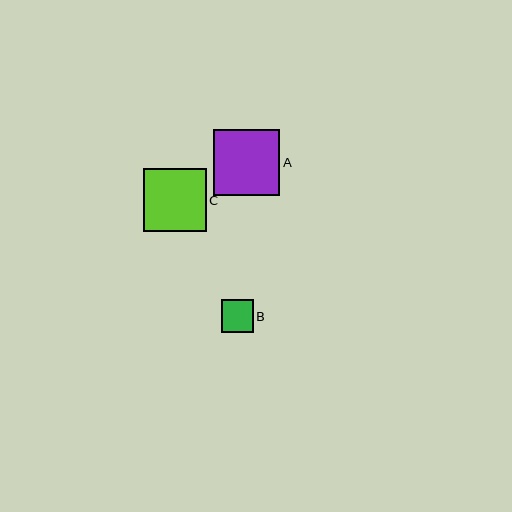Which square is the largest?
Square A is the largest with a size of approximately 66 pixels.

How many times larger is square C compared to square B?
Square C is approximately 2.0 times the size of square B.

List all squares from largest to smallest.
From largest to smallest: A, C, B.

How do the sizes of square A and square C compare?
Square A and square C are approximately the same size.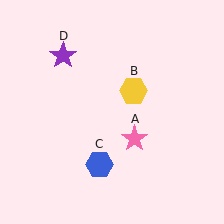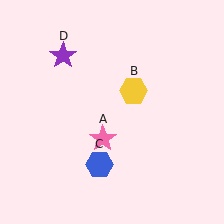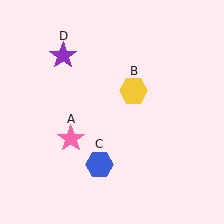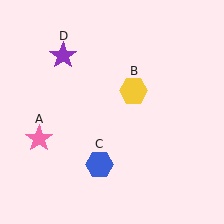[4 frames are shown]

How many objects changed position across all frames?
1 object changed position: pink star (object A).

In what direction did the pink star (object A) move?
The pink star (object A) moved left.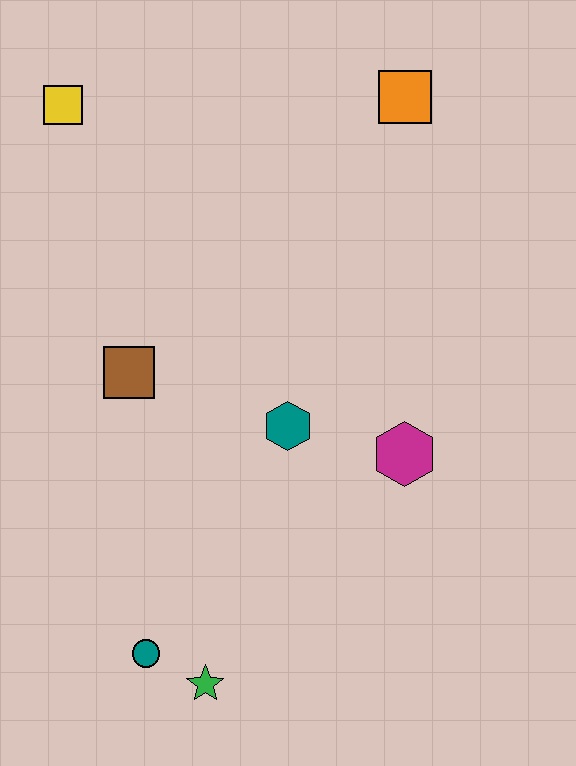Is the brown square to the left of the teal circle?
Yes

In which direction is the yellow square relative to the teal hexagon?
The yellow square is above the teal hexagon.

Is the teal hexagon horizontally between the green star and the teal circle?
No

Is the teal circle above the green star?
Yes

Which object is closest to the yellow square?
The brown square is closest to the yellow square.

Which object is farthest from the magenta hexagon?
The yellow square is farthest from the magenta hexagon.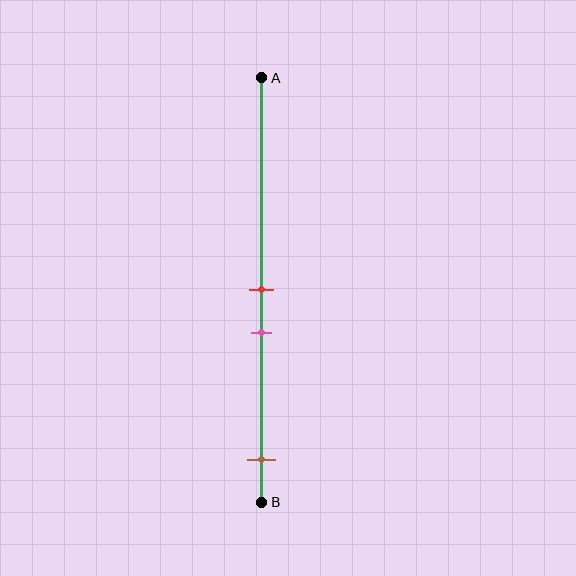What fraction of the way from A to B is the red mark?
The red mark is approximately 50% (0.5) of the way from A to B.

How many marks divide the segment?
There are 3 marks dividing the segment.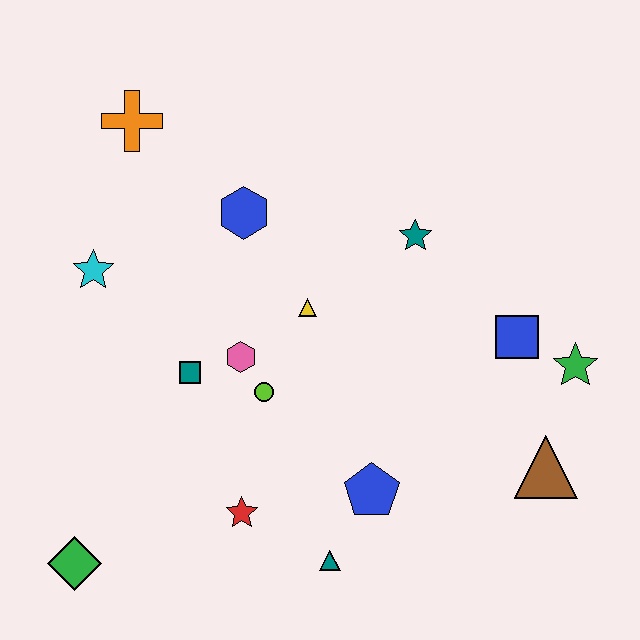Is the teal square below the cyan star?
Yes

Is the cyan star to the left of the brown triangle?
Yes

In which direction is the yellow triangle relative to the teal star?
The yellow triangle is to the left of the teal star.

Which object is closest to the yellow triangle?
The pink hexagon is closest to the yellow triangle.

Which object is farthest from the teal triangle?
The orange cross is farthest from the teal triangle.